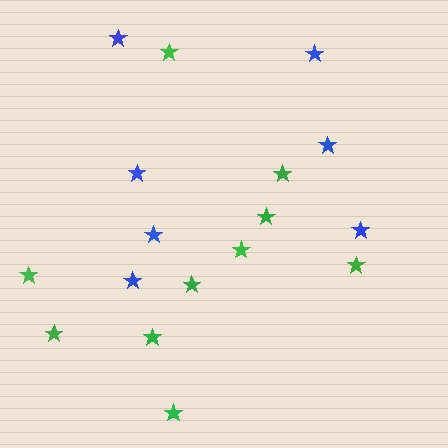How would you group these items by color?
There are 2 groups: one group of blue stars (7) and one group of green stars (10).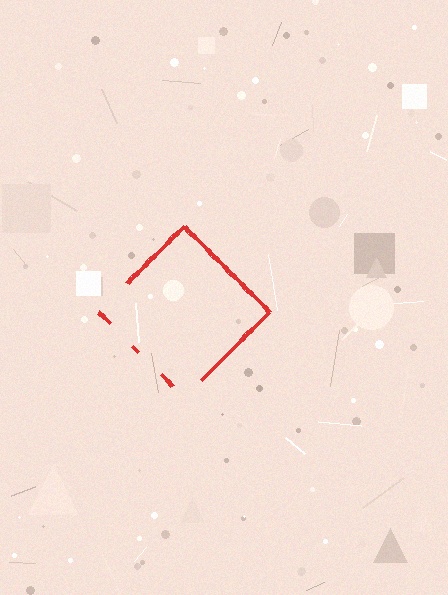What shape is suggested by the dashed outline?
The dashed outline suggests a diamond.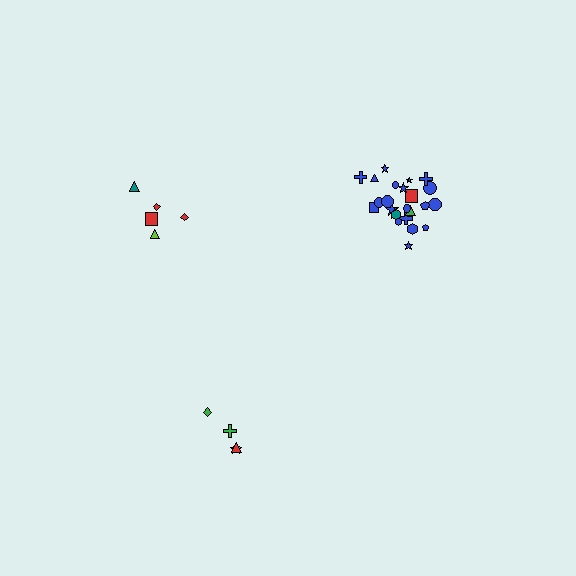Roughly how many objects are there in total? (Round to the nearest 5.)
Roughly 35 objects in total.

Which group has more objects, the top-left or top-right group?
The top-right group.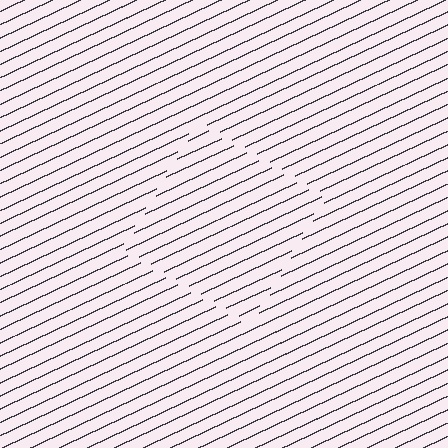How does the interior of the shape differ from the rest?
The interior of the shape contains the same grating, shifted by half a period — the contour is defined by the phase discontinuity where line-ends from the inner and outer gratings abut.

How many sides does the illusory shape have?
4 sides — the line-ends trace a square.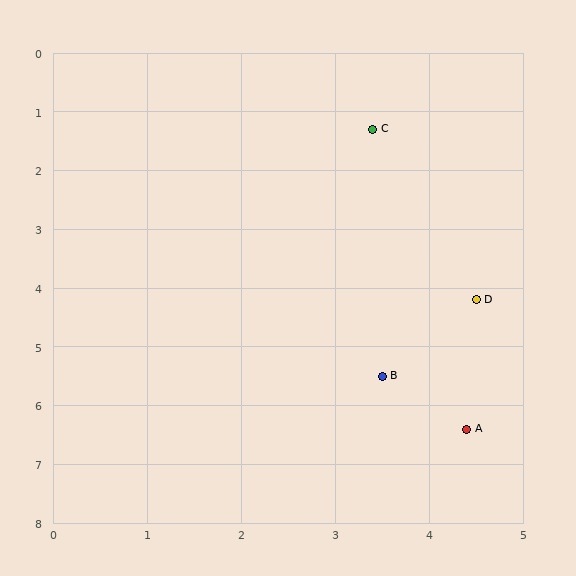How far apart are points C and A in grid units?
Points C and A are about 5.2 grid units apart.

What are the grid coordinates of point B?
Point B is at approximately (3.5, 5.5).